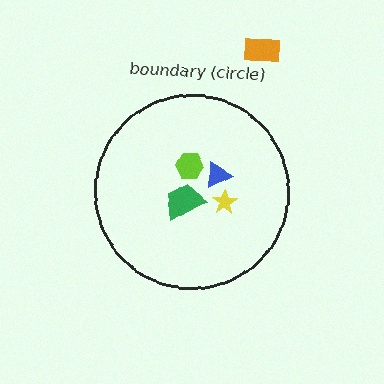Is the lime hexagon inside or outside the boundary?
Inside.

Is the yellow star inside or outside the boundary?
Inside.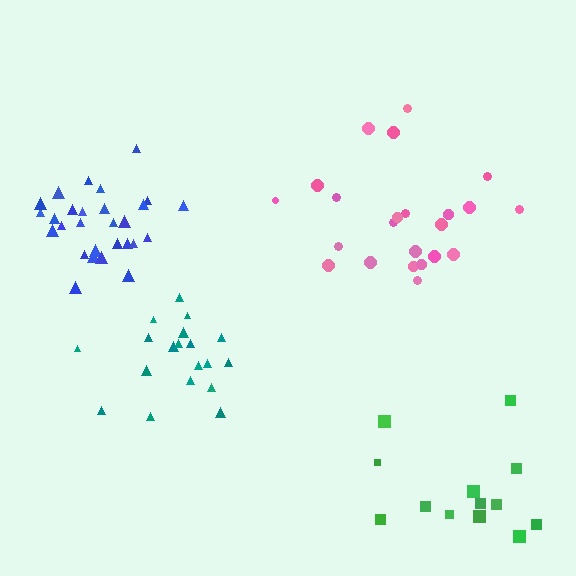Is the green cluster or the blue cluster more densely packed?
Blue.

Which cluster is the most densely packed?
Blue.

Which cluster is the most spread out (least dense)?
Green.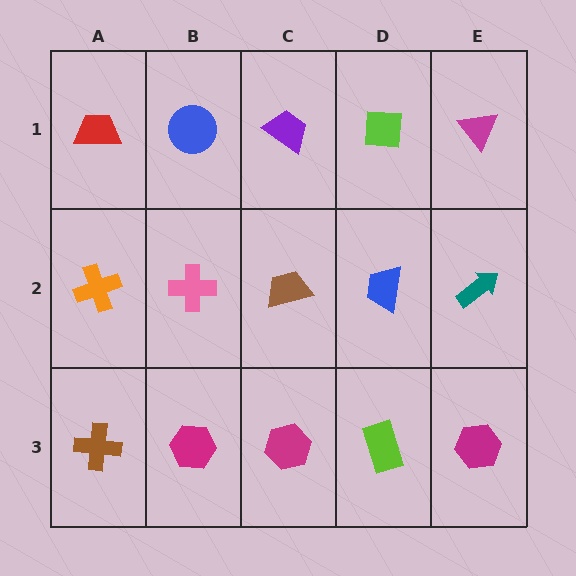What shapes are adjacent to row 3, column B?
A pink cross (row 2, column B), a brown cross (row 3, column A), a magenta hexagon (row 3, column C).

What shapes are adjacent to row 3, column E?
A teal arrow (row 2, column E), a lime rectangle (row 3, column D).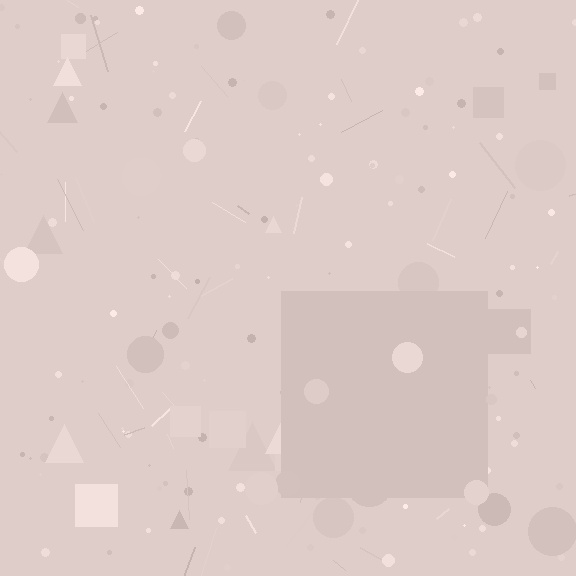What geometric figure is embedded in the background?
A square is embedded in the background.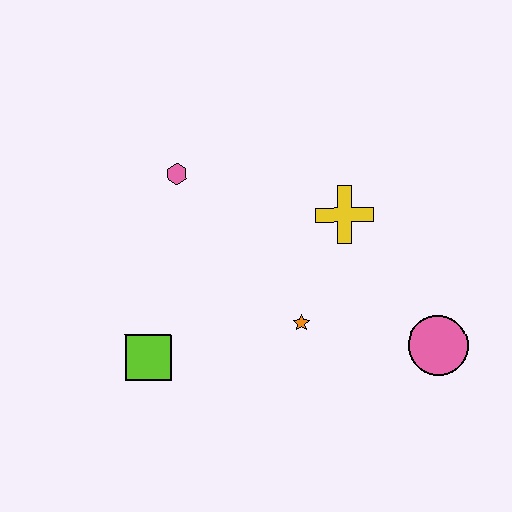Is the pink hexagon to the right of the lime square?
Yes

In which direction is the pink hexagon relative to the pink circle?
The pink hexagon is to the left of the pink circle.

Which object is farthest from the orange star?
The pink hexagon is farthest from the orange star.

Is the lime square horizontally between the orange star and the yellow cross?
No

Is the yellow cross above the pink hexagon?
No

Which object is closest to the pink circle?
The orange star is closest to the pink circle.